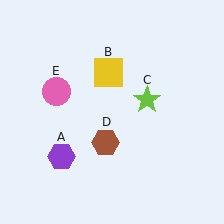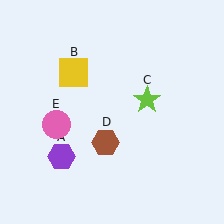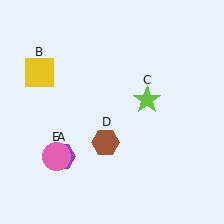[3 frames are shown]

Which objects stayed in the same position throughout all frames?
Purple hexagon (object A) and lime star (object C) and brown hexagon (object D) remained stationary.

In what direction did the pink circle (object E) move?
The pink circle (object E) moved down.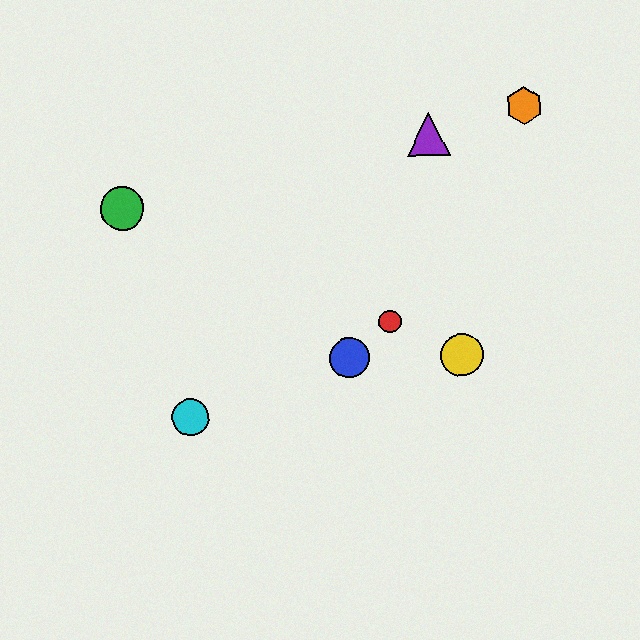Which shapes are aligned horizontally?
The blue circle, the yellow circle are aligned horizontally.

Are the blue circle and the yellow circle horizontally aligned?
Yes, both are at y≈358.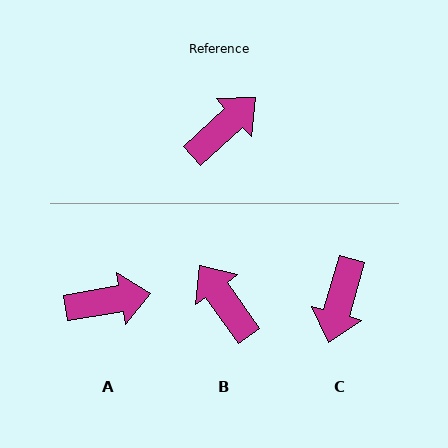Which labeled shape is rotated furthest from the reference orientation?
C, about 148 degrees away.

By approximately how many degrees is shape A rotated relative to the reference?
Approximately 33 degrees clockwise.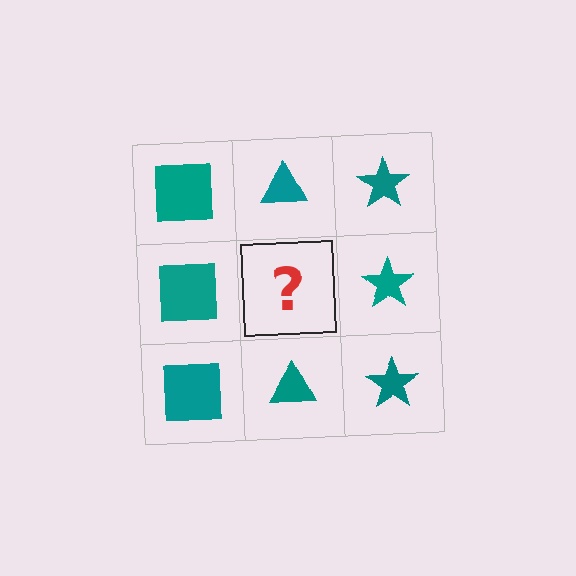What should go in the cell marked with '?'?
The missing cell should contain a teal triangle.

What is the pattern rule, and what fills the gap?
The rule is that each column has a consistent shape. The gap should be filled with a teal triangle.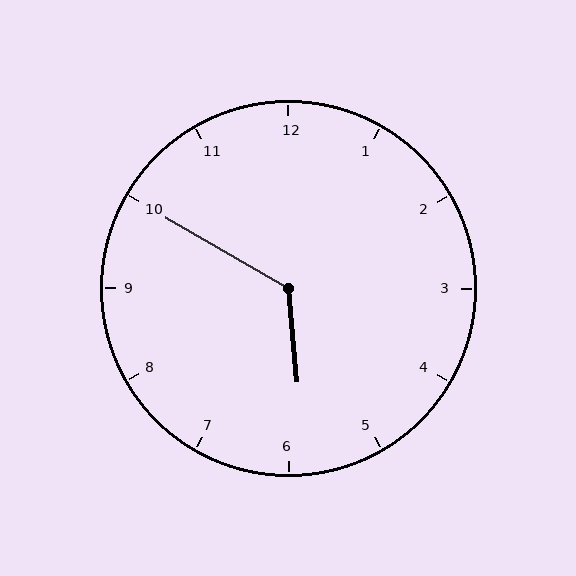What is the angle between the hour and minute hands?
Approximately 125 degrees.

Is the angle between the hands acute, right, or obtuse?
It is obtuse.